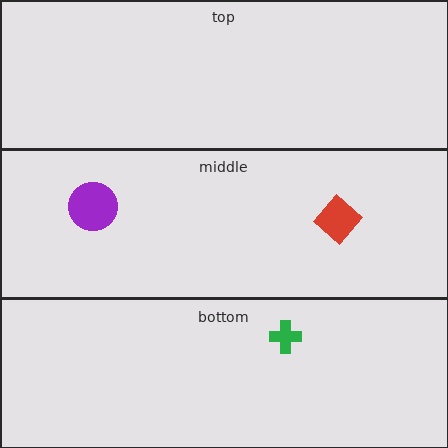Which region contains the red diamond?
The middle region.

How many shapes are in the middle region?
2.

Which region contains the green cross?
The bottom region.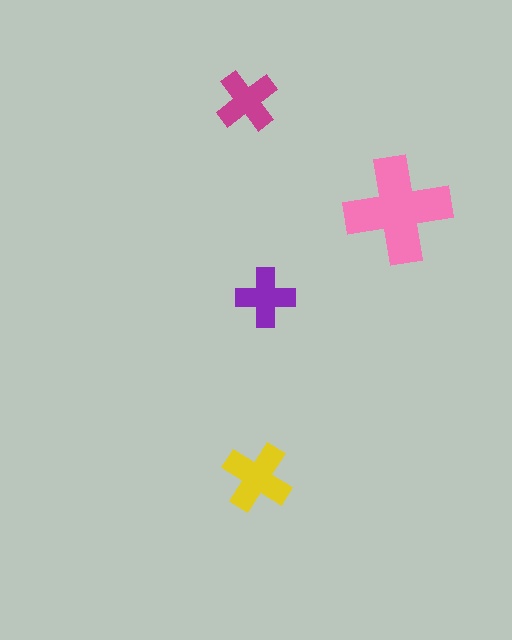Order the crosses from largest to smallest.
the pink one, the yellow one, the magenta one, the purple one.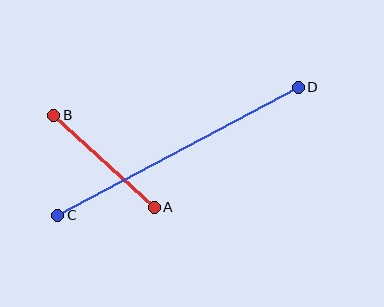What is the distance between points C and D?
The distance is approximately 273 pixels.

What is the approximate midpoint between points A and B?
The midpoint is at approximately (104, 161) pixels.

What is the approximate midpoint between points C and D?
The midpoint is at approximately (178, 151) pixels.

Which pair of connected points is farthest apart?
Points C and D are farthest apart.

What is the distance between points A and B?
The distance is approximately 137 pixels.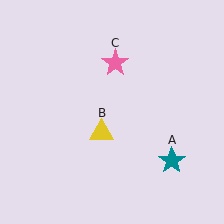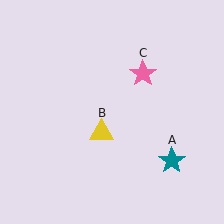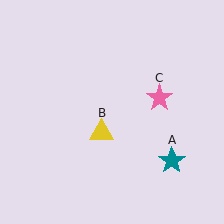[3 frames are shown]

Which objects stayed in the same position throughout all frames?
Teal star (object A) and yellow triangle (object B) remained stationary.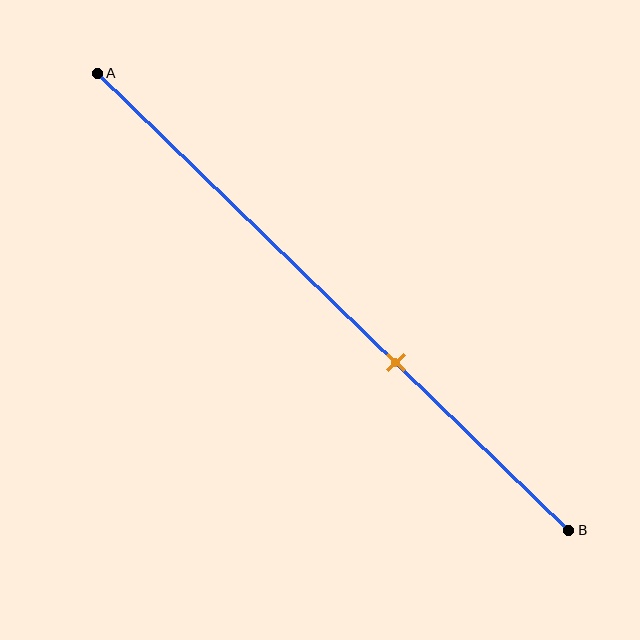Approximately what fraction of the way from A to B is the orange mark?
The orange mark is approximately 65% of the way from A to B.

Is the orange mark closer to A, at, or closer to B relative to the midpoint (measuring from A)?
The orange mark is closer to point B than the midpoint of segment AB.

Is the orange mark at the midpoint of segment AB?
No, the mark is at about 65% from A, not at the 50% midpoint.